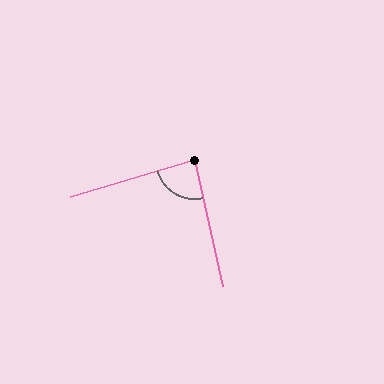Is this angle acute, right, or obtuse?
It is approximately a right angle.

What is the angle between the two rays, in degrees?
Approximately 86 degrees.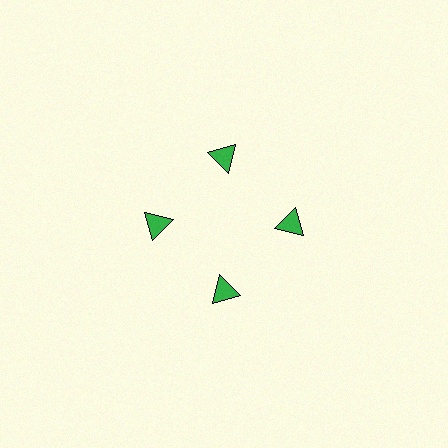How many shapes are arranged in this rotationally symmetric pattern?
There are 4 shapes, arranged in 4 groups of 1.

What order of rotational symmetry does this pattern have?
This pattern has 4-fold rotational symmetry.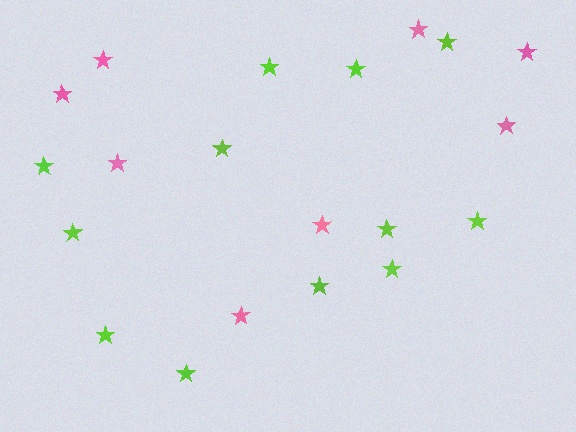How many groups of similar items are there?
There are 2 groups: one group of pink stars (8) and one group of lime stars (12).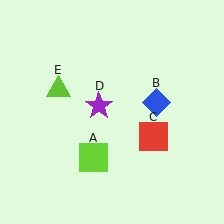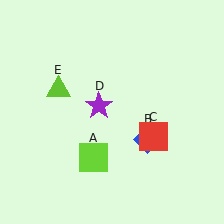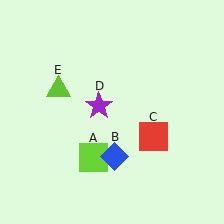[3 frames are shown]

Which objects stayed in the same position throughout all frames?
Lime square (object A) and red square (object C) and purple star (object D) and lime triangle (object E) remained stationary.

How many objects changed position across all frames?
1 object changed position: blue diamond (object B).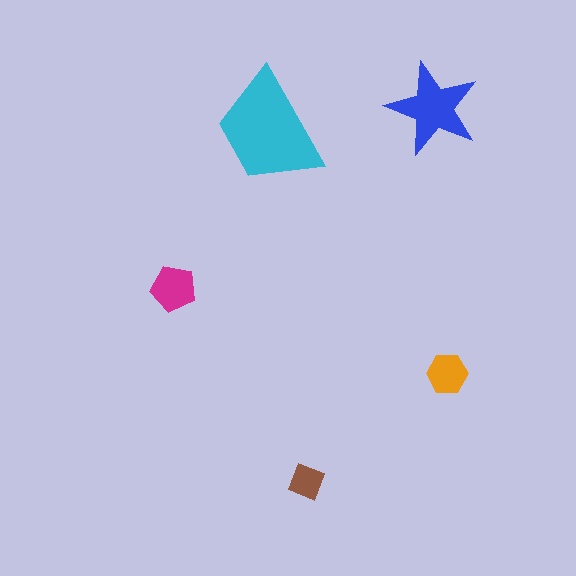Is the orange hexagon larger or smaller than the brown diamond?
Larger.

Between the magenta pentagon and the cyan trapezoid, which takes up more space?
The cyan trapezoid.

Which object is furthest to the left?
The magenta pentagon is leftmost.